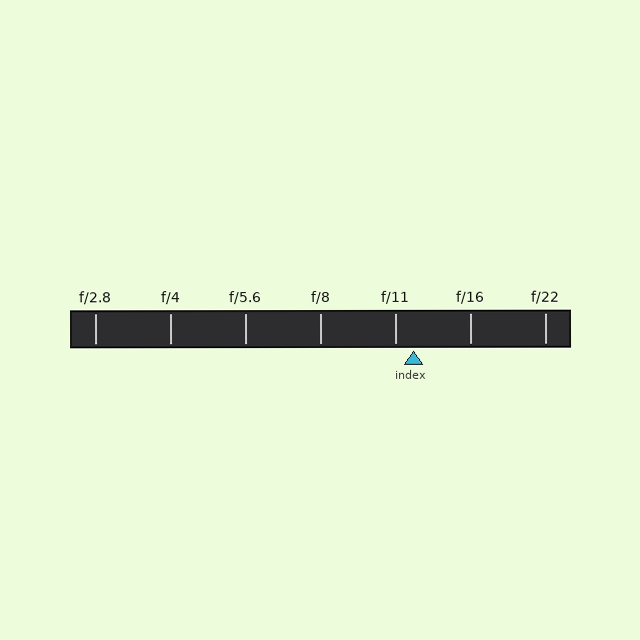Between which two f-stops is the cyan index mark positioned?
The index mark is between f/11 and f/16.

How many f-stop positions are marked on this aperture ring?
There are 7 f-stop positions marked.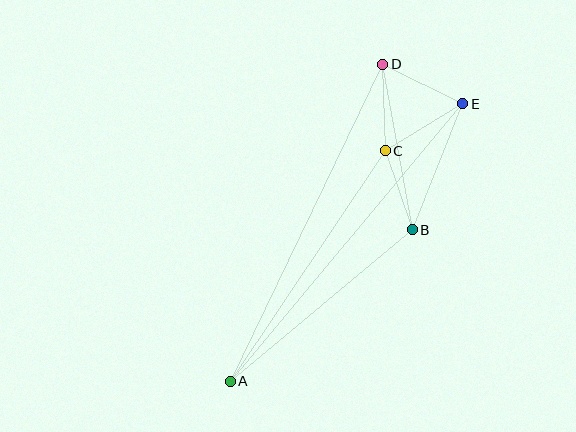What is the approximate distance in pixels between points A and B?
The distance between A and B is approximately 237 pixels.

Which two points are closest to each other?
Points B and C are closest to each other.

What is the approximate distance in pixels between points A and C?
The distance between A and C is approximately 278 pixels.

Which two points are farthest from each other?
Points A and E are farthest from each other.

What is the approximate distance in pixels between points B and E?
The distance between B and E is approximately 136 pixels.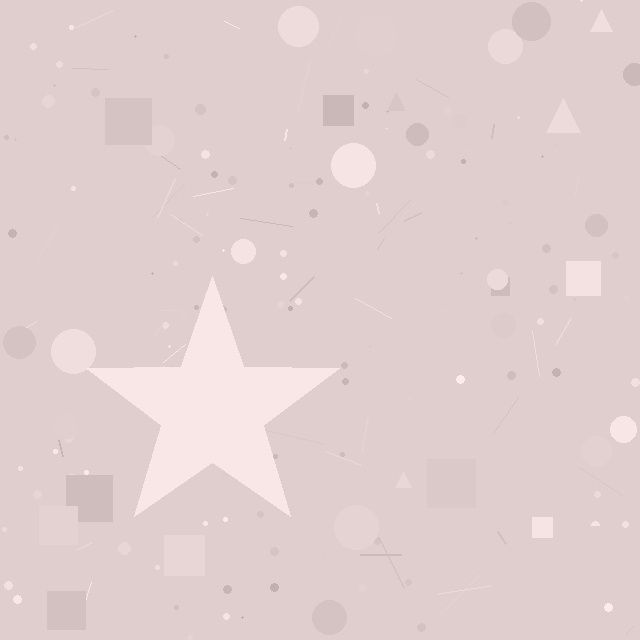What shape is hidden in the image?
A star is hidden in the image.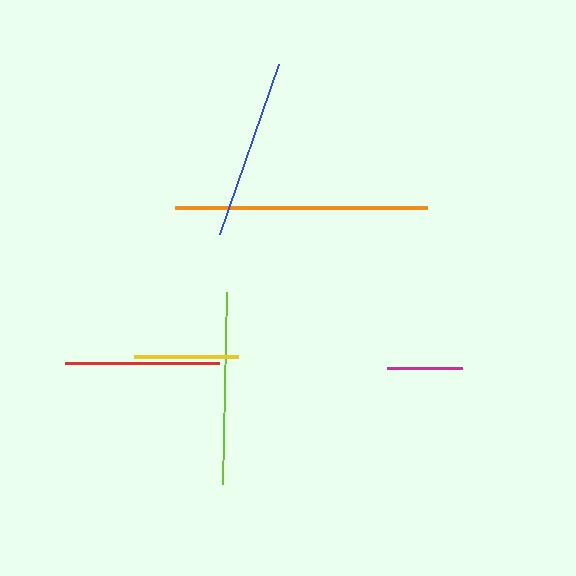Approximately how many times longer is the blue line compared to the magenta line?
The blue line is approximately 2.4 times the length of the magenta line.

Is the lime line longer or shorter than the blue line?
The lime line is longer than the blue line.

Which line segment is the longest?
The orange line is the longest at approximately 252 pixels.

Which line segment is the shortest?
The magenta line is the shortest at approximately 75 pixels.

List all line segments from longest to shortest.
From longest to shortest: orange, lime, blue, red, yellow, magenta.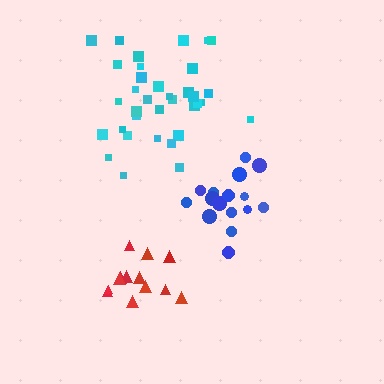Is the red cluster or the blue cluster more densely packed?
Red.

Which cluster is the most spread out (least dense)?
Cyan.